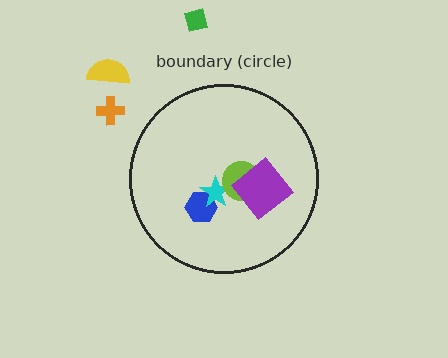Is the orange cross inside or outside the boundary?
Outside.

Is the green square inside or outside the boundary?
Outside.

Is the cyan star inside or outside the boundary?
Inside.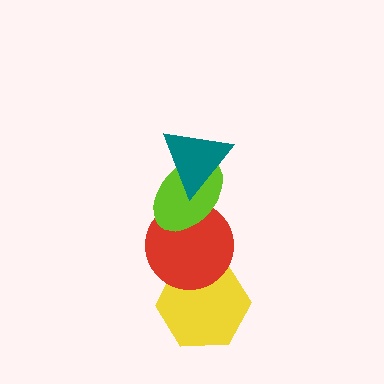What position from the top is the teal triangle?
The teal triangle is 1st from the top.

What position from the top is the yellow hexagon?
The yellow hexagon is 4th from the top.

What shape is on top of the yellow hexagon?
The red circle is on top of the yellow hexagon.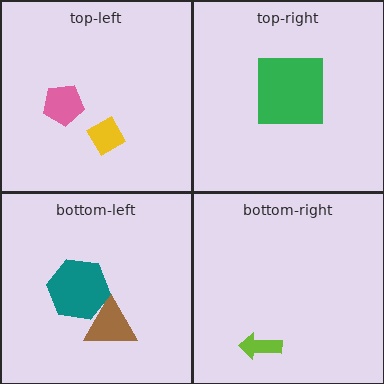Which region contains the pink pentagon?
The top-left region.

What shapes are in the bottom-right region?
The lime arrow.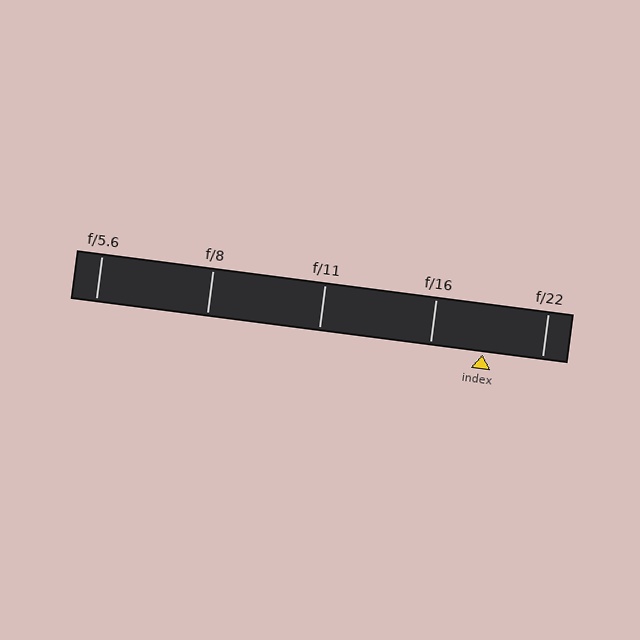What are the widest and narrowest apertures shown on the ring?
The widest aperture shown is f/5.6 and the narrowest is f/22.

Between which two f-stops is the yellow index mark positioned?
The index mark is between f/16 and f/22.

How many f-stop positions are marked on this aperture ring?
There are 5 f-stop positions marked.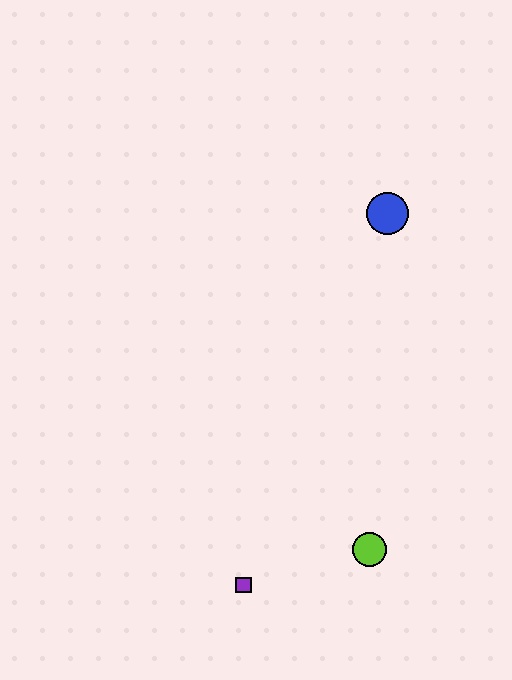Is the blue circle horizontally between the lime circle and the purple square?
No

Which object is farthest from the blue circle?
The purple square is farthest from the blue circle.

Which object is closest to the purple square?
The lime circle is closest to the purple square.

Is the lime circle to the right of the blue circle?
No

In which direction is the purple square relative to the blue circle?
The purple square is below the blue circle.